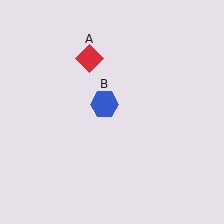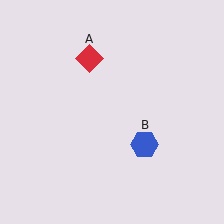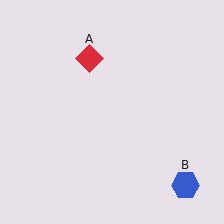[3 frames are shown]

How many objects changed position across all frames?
1 object changed position: blue hexagon (object B).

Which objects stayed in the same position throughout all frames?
Red diamond (object A) remained stationary.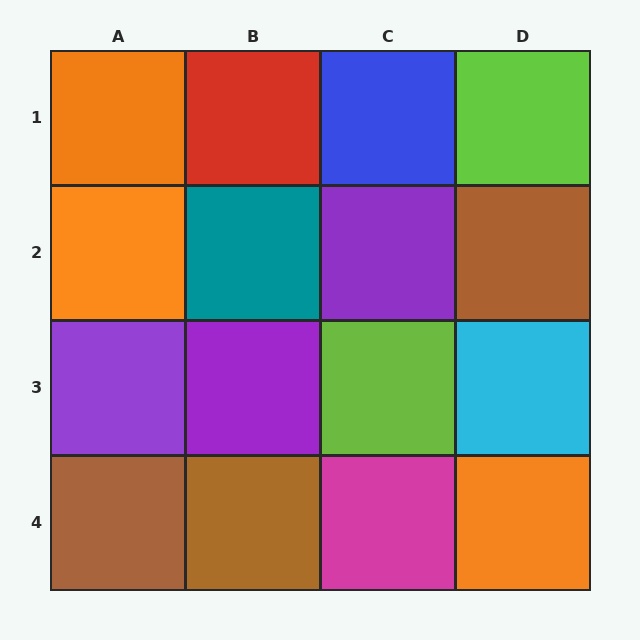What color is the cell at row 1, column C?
Blue.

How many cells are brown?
3 cells are brown.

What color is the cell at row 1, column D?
Lime.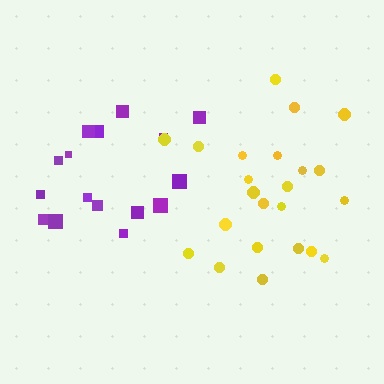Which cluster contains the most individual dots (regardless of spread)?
Yellow (23).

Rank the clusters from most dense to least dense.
purple, yellow.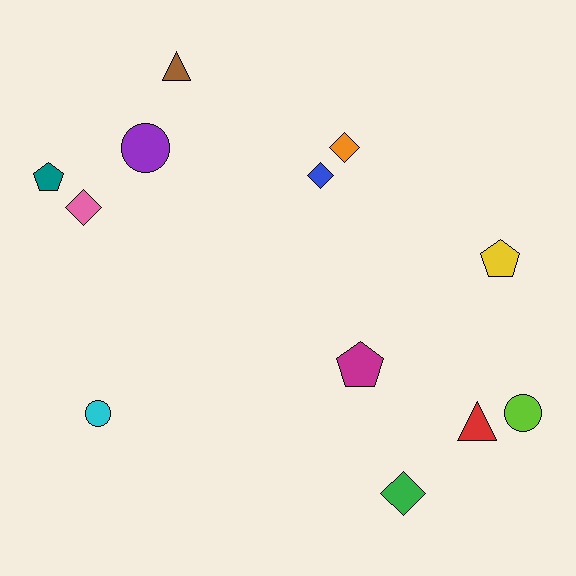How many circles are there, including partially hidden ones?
There are 3 circles.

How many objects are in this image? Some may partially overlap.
There are 12 objects.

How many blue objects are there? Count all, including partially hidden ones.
There is 1 blue object.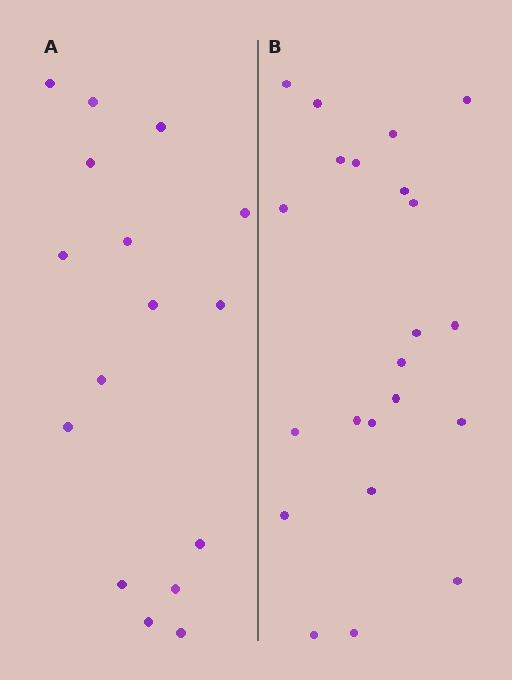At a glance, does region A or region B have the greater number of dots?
Region B (the right region) has more dots.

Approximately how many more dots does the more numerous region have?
Region B has about 6 more dots than region A.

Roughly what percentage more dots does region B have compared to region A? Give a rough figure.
About 40% more.